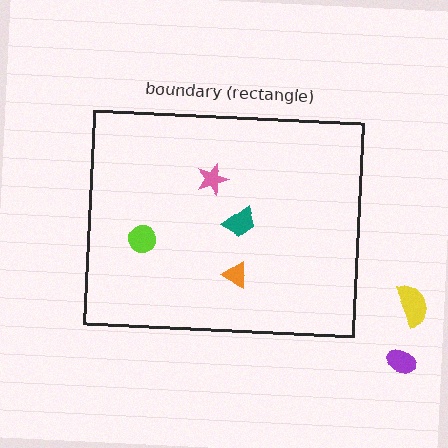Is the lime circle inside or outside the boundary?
Inside.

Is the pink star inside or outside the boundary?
Inside.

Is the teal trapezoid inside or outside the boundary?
Inside.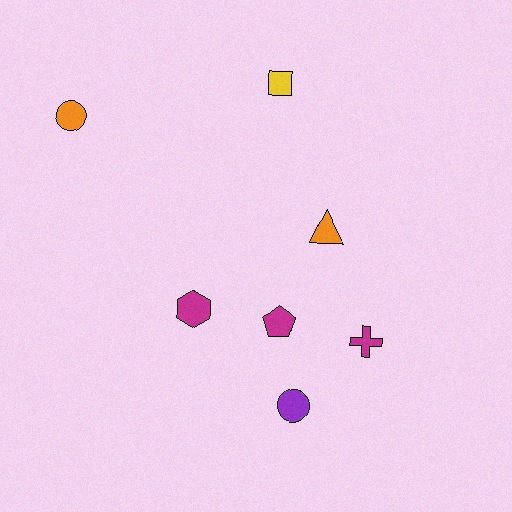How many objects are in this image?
There are 7 objects.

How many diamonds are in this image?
There are no diamonds.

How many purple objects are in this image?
There is 1 purple object.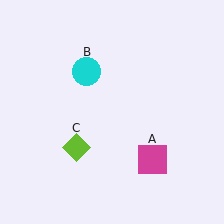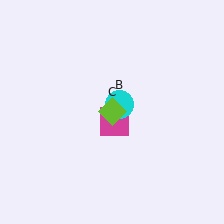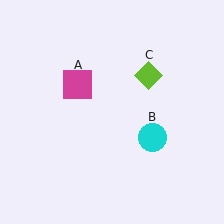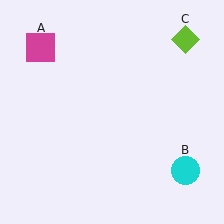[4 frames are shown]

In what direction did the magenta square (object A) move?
The magenta square (object A) moved up and to the left.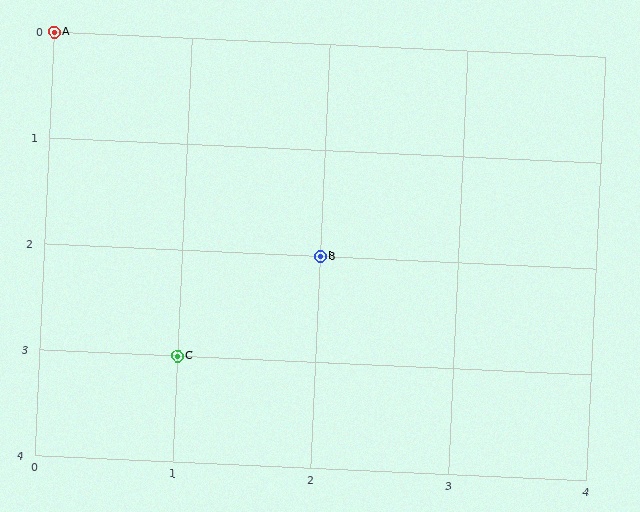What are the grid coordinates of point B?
Point B is at grid coordinates (2, 2).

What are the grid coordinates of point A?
Point A is at grid coordinates (0, 0).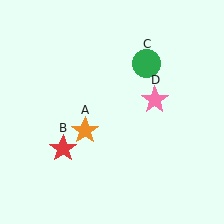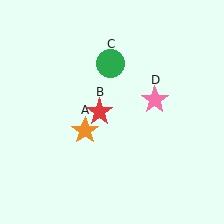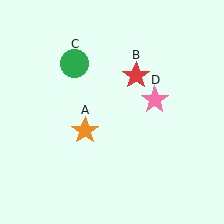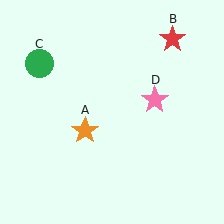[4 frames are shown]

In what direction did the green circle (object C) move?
The green circle (object C) moved left.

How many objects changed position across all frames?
2 objects changed position: red star (object B), green circle (object C).